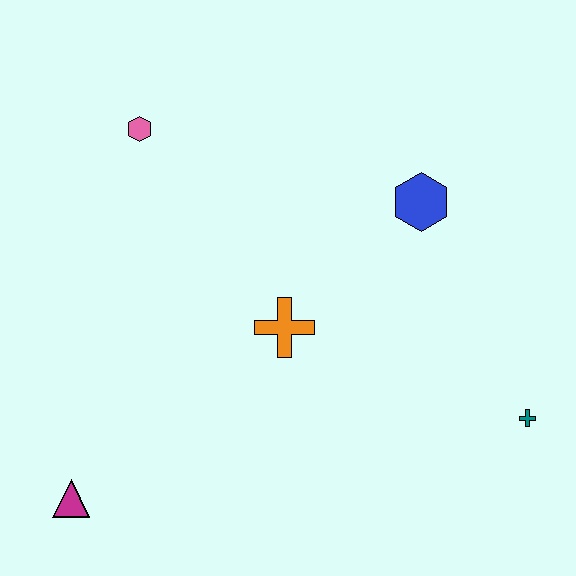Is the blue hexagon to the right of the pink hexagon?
Yes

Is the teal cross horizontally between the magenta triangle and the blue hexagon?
No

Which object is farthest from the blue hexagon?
The magenta triangle is farthest from the blue hexagon.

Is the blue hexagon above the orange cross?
Yes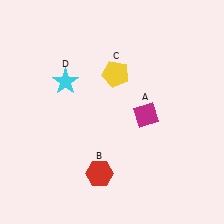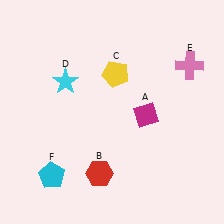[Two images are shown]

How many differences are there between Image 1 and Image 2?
There are 2 differences between the two images.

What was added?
A pink cross (E), a cyan pentagon (F) were added in Image 2.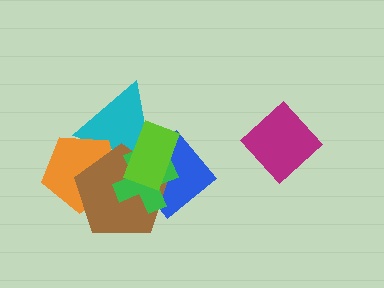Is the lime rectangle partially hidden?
No, no other shape covers it.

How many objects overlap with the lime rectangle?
4 objects overlap with the lime rectangle.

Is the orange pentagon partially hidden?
Yes, it is partially covered by another shape.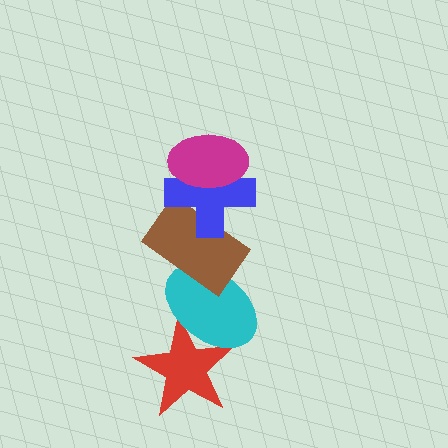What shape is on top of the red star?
The cyan ellipse is on top of the red star.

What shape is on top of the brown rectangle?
The blue cross is on top of the brown rectangle.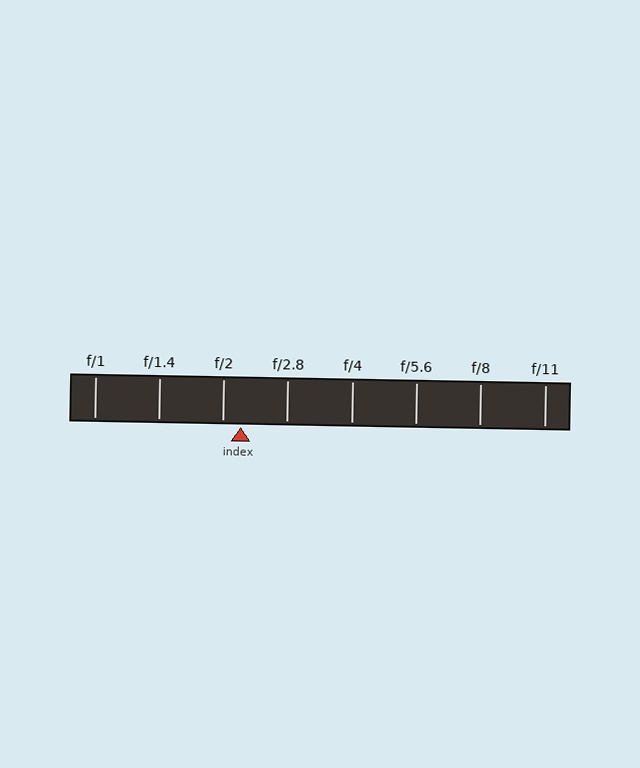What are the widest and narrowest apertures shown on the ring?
The widest aperture shown is f/1 and the narrowest is f/11.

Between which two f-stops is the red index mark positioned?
The index mark is between f/2 and f/2.8.